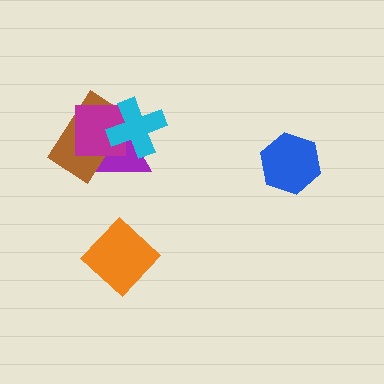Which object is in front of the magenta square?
The cyan cross is in front of the magenta square.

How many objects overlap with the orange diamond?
0 objects overlap with the orange diamond.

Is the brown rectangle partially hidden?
Yes, it is partially covered by another shape.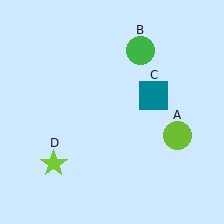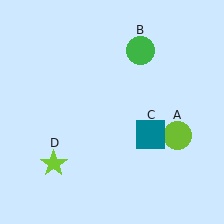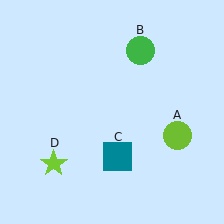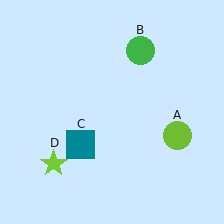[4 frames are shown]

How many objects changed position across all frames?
1 object changed position: teal square (object C).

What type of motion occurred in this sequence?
The teal square (object C) rotated clockwise around the center of the scene.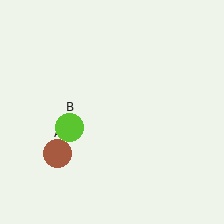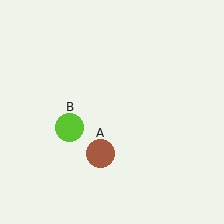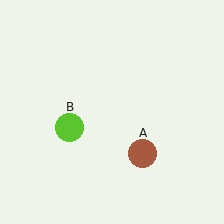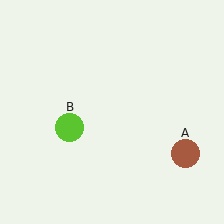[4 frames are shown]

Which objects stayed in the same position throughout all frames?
Lime circle (object B) remained stationary.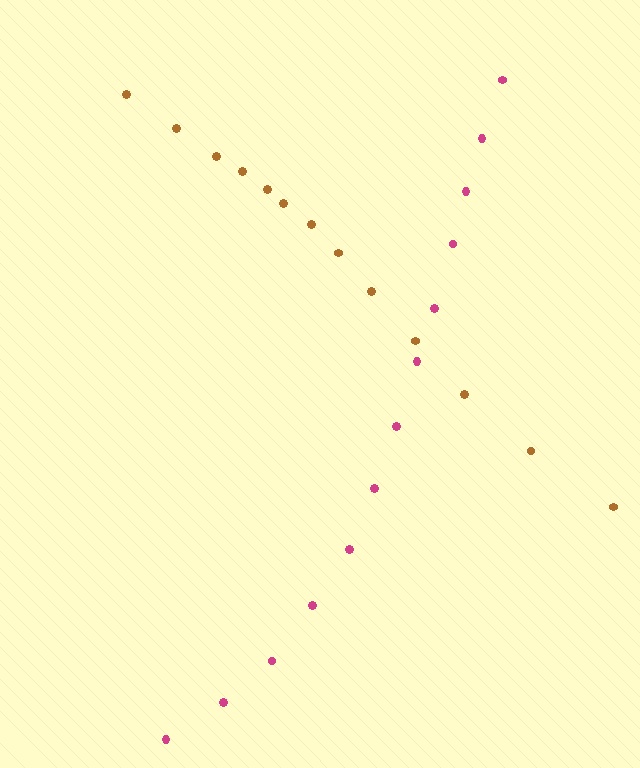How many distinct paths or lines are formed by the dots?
There are 2 distinct paths.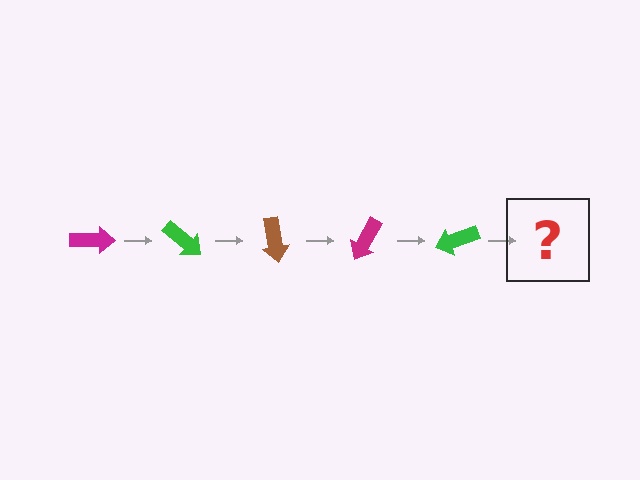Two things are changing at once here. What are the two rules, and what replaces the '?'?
The two rules are that it rotates 40 degrees each step and the color cycles through magenta, green, and brown. The '?' should be a brown arrow, rotated 200 degrees from the start.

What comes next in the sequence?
The next element should be a brown arrow, rotated 200 degrees from the start.